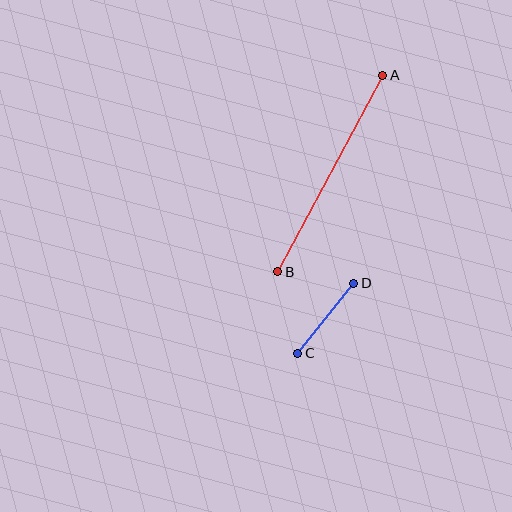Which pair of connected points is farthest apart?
Points A and B are farthest apart.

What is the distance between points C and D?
The distance is approximately 90 pixels.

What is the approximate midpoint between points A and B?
The midpoint is at approximately (330, 173) pixels.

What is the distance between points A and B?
The distance is approximately 223 pixels.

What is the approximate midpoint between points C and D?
The midpoint is at approximately (326, 318) pixels.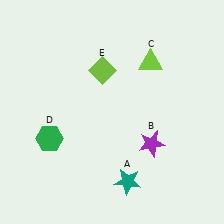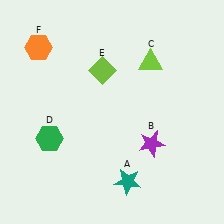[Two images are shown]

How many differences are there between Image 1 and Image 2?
There is 1 difference between the two images.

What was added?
An orange hexagon (F) was added in Image 2.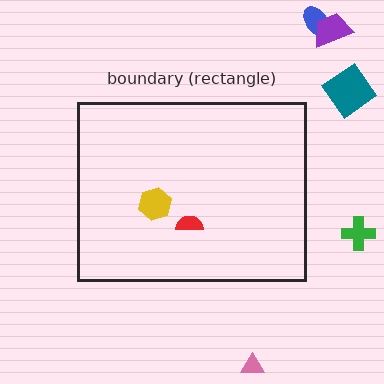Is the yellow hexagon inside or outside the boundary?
Inside.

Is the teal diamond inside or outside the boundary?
Outside.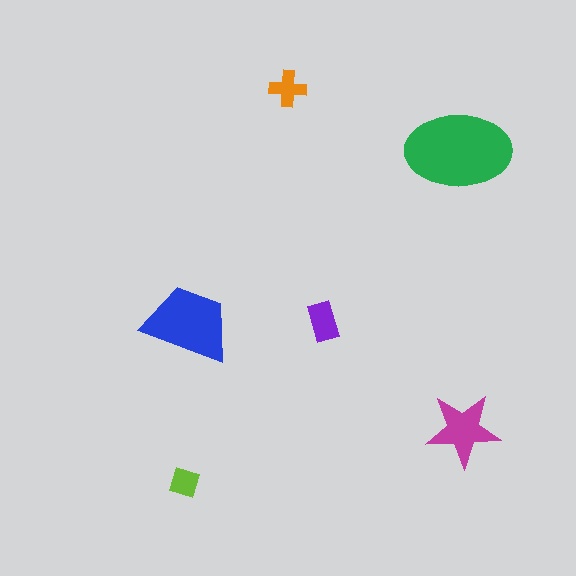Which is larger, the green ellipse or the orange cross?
The green ellipse.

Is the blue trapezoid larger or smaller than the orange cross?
Larger.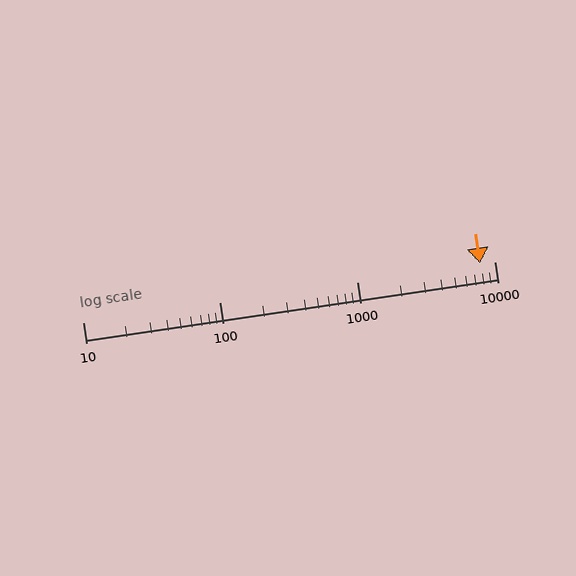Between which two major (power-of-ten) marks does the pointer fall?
The pointer is between 1000 and 10000.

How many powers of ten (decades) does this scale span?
The scale spans 3 decades, from 10 to 10000.